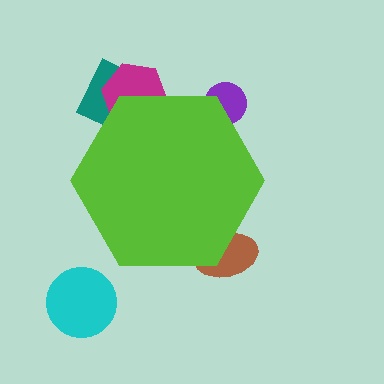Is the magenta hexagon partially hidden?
Yes, the magenta hexagon is partially hidden behind the lime hexagon.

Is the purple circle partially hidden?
Yes, the purple circle is partially hidden behind the lime hexagon.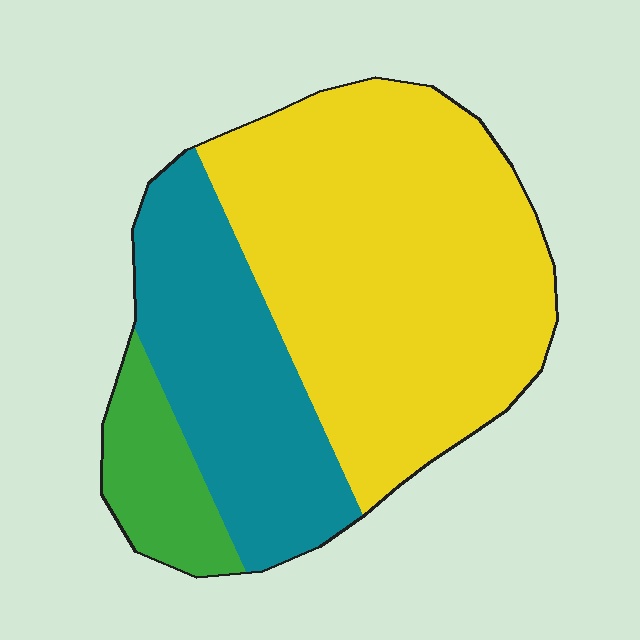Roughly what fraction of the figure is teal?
Teal takes up between a sixth and a third of the figure.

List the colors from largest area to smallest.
From largest to smallest: yellow, teal, green.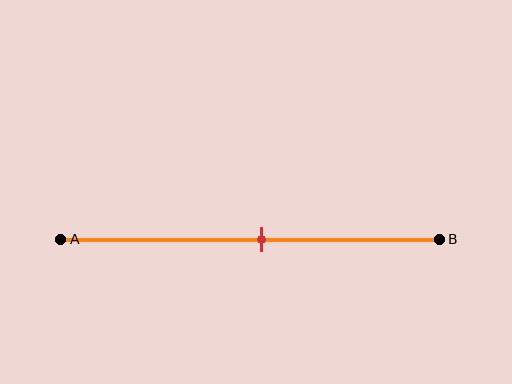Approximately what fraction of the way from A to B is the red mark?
The red mark is approximately 55% of the way from A to B.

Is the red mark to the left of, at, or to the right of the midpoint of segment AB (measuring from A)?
The red mark is approximately at the midpoint of segment AB.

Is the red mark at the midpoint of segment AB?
Yes, the mark is approximately at the midpoint.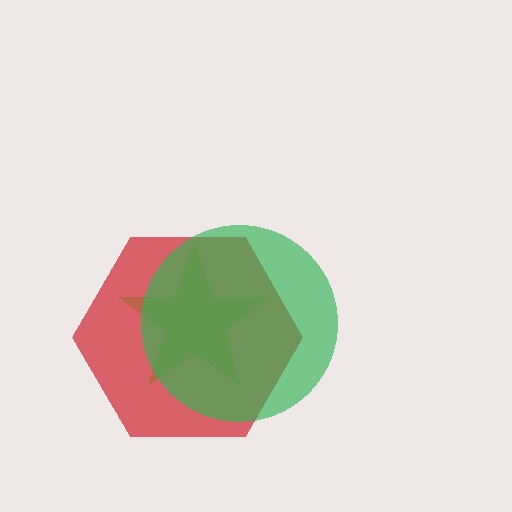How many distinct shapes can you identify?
There are 3 distinct shapes: a red hexagon, a brown star, a green circle.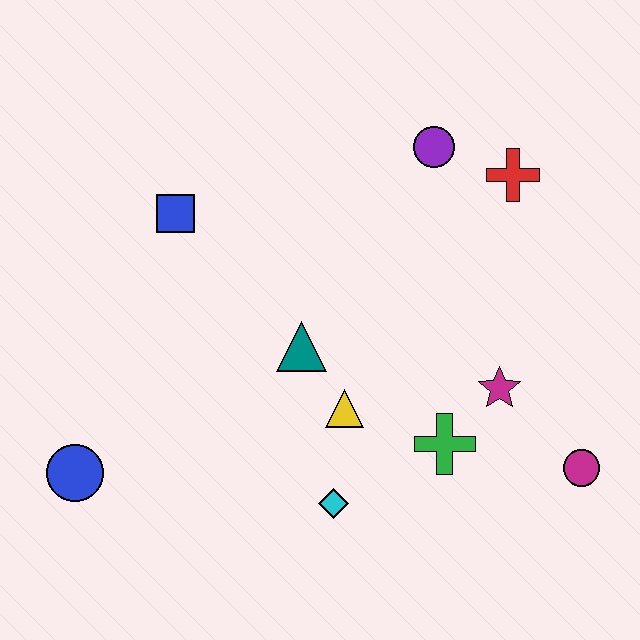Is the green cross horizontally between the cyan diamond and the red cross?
Yes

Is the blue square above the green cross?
Yes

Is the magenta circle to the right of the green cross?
Yes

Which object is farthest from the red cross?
The blue circle is farthest from the red cross.